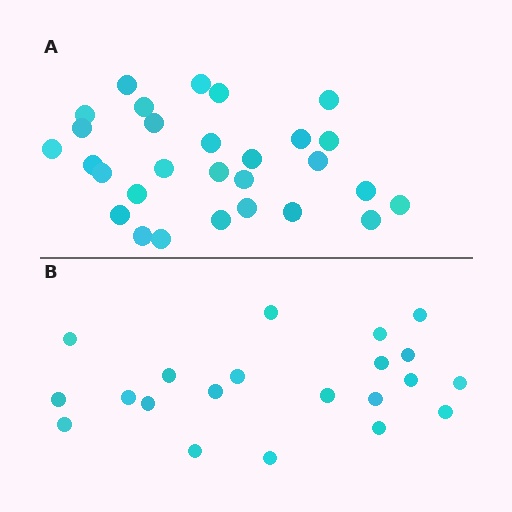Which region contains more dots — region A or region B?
Region A (the top region) has more dots.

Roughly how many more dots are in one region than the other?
Region A has roughly 8 or so more dots than region B.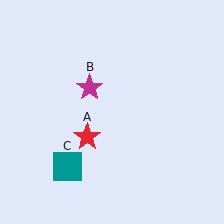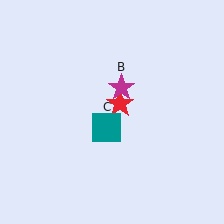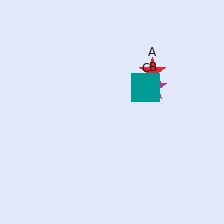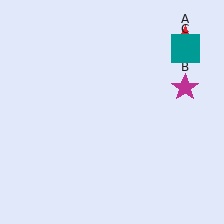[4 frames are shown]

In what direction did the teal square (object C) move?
The teal square (object C) moved up and to the right.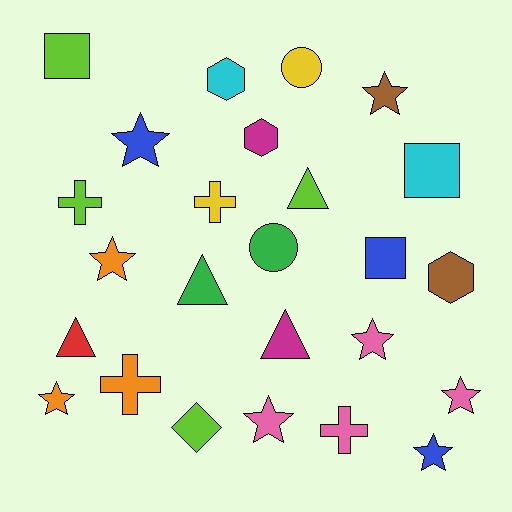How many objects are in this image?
There are 25 objects.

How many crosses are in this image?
There are 4 crosses.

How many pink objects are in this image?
There are 4 pink objects.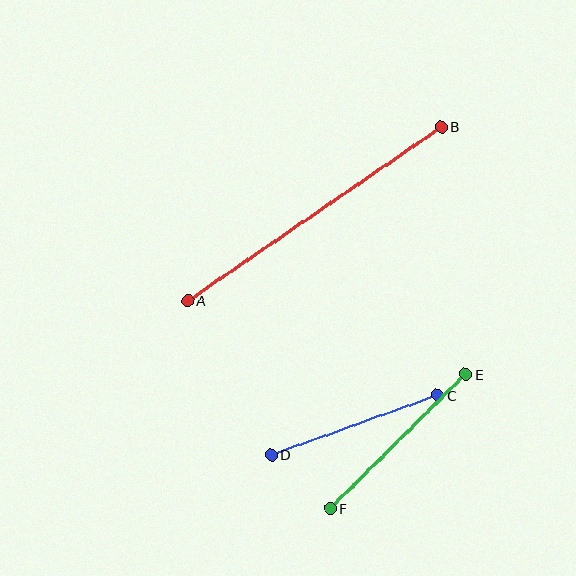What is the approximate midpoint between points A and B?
The midpoint is at approximately (315, 214) pixels.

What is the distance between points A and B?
The distance is approximately 307 pixels.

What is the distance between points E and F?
The distance is approximately 191 pixels.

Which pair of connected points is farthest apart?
Points A and B are farthest apart.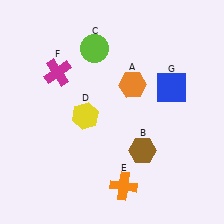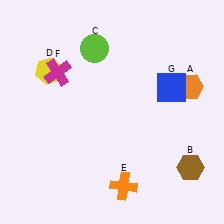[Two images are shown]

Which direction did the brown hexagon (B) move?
The brown hexagon (B) moved right.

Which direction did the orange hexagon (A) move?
The orange hexagon (A) moved right.